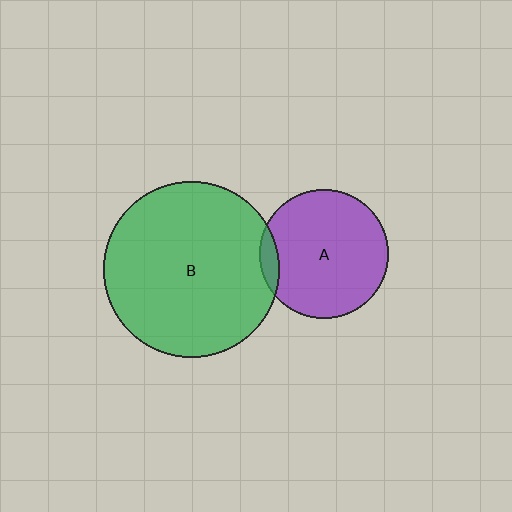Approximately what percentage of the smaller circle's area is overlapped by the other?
Approximately 5%.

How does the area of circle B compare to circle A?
Approximately 1.9 times.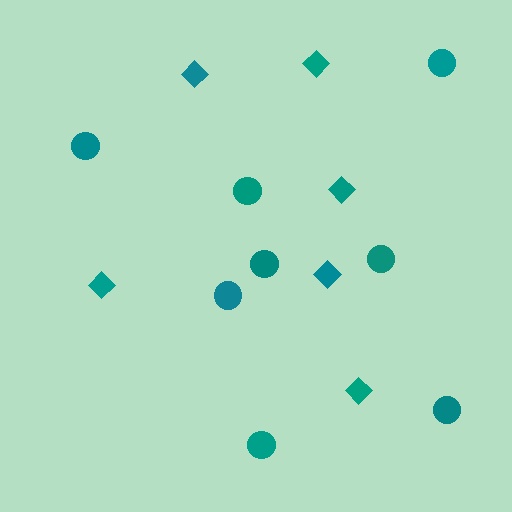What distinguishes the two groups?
There are 2 groups: one group of diamonds (6) and one group of circles (8).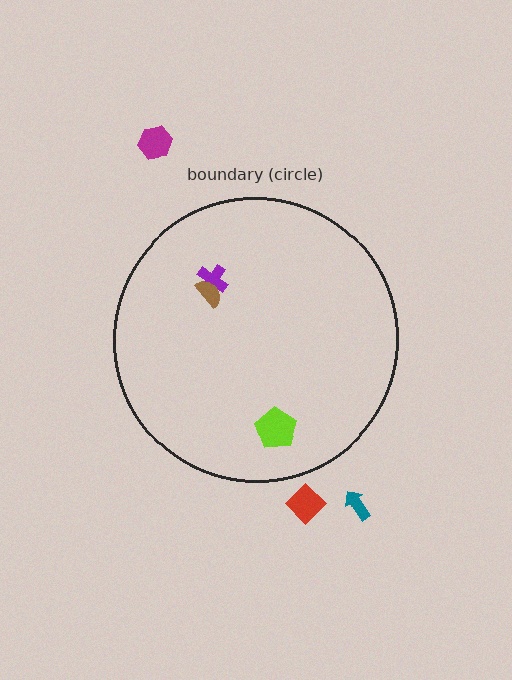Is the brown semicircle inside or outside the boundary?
Inside.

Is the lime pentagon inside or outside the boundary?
Inside.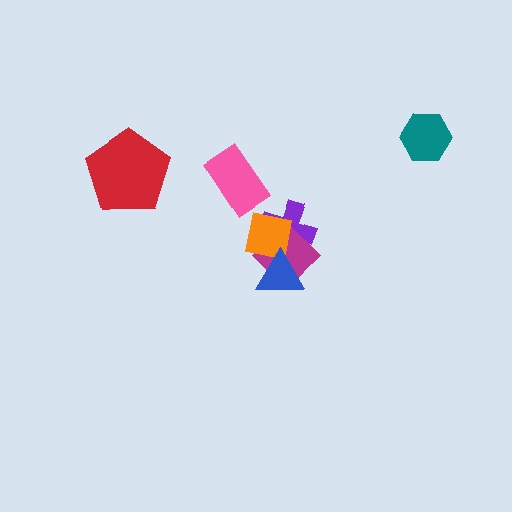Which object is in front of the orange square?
The blue triangle is in front of the orange square.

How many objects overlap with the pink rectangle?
0 objects overlap with the pink rectangle.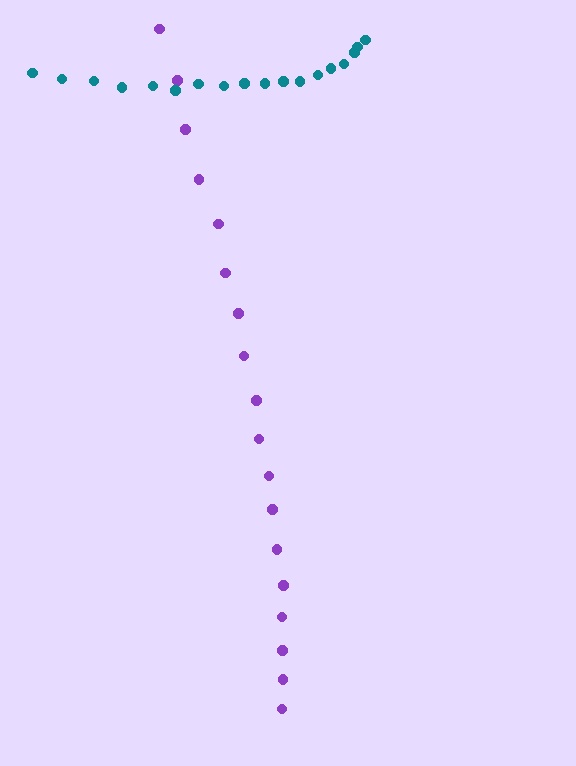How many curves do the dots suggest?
There are 2 distinct paths.